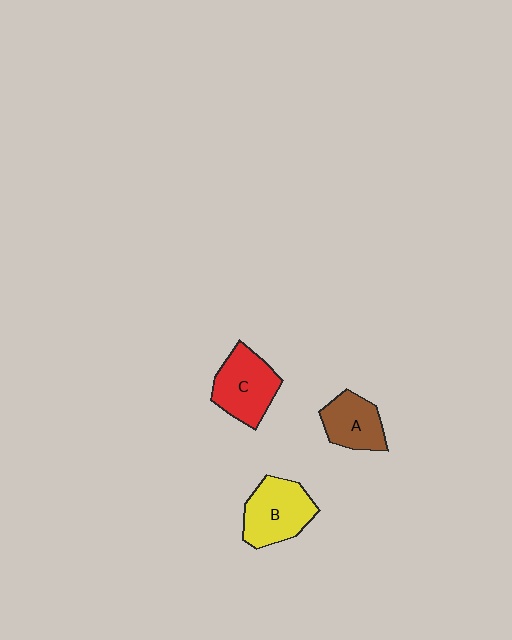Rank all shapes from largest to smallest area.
From largest to smallest: B (yellow), C (red), A (brown).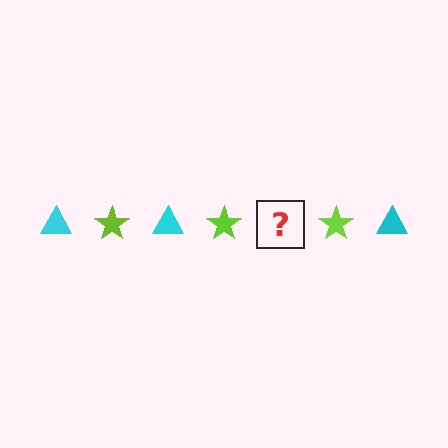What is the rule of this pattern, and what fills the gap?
The rule is that the pattern alternates between cyan triangle and lime star. The gap should be filled with a cyan triangle.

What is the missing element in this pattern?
The missing element is a cyan triangle.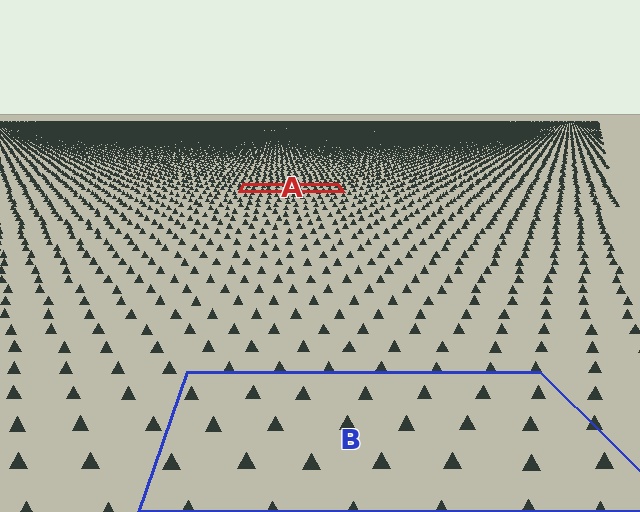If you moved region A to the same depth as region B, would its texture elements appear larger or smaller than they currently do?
They would appear larger. At a closer depth, the same texture elements are projected at a bigger on-screen size.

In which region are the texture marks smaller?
The texture marks are smaller in region A, because it is farther away.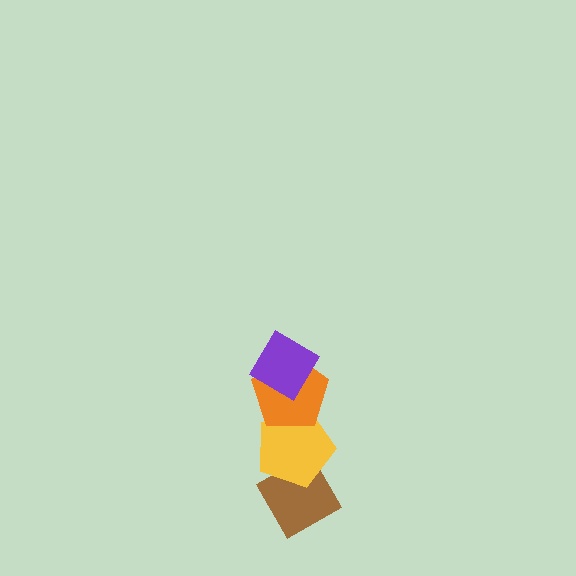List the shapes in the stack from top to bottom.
From top to bottom: the purple diamond, the orange pentagon, the yellow pentagon, the brown diamond.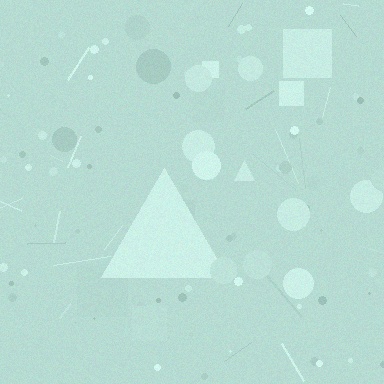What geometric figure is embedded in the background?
A triangle is embedded in the background.